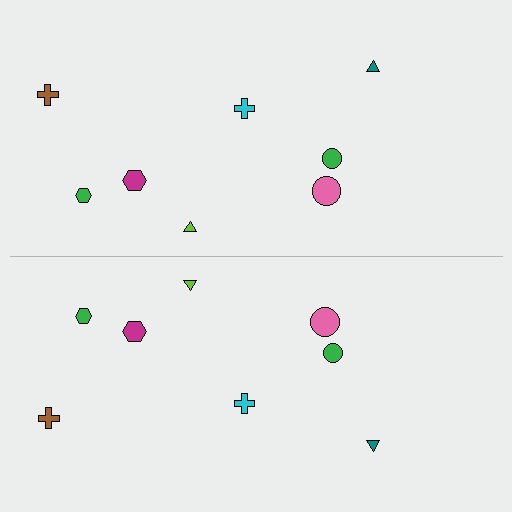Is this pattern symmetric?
Yes, this pattern has bilateral (reflection) symmetry.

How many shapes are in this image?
There are 16 shapes in this image.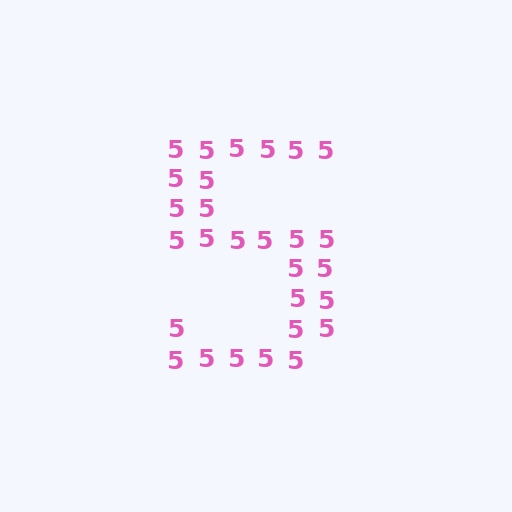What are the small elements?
The small elements are digit 5's.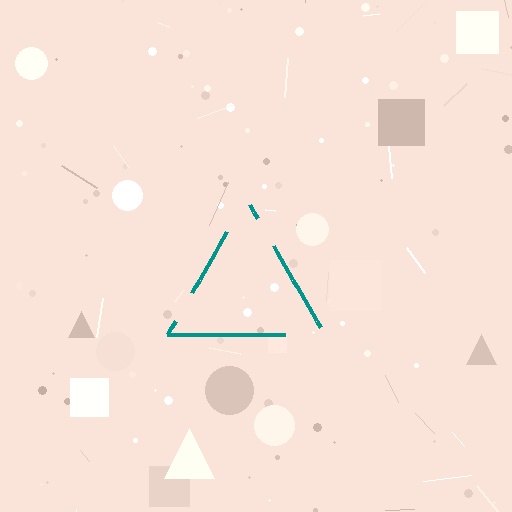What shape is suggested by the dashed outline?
The dashed outline suggests a triangle.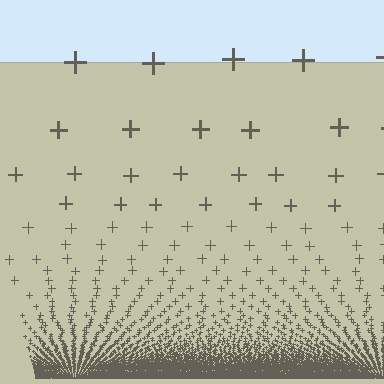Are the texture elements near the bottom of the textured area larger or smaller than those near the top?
Smaller. The gradient is inverted — elements near the bottom are smaller and denser.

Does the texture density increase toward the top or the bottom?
Density increases toward the bottom.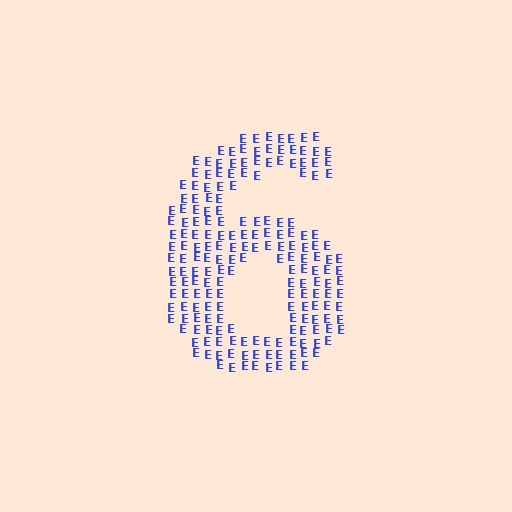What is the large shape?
The large shape is the digit 6.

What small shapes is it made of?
It is made of small letter E's.